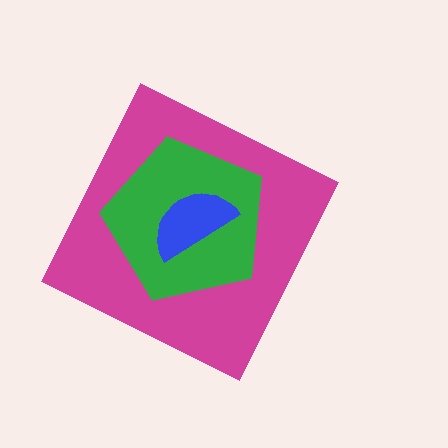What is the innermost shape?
The blue semicircle.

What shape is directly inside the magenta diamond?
The green pentagon.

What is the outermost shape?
The magenta diamond.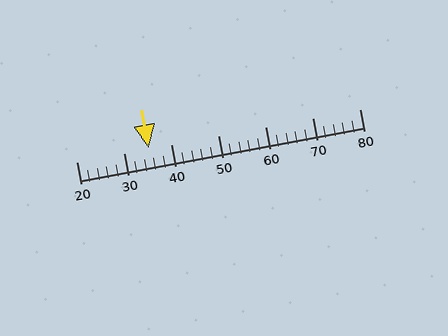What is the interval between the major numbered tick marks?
The major tick marks are spaced 10 units apart.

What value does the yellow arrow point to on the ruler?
The yellow arrow points to approximately 35.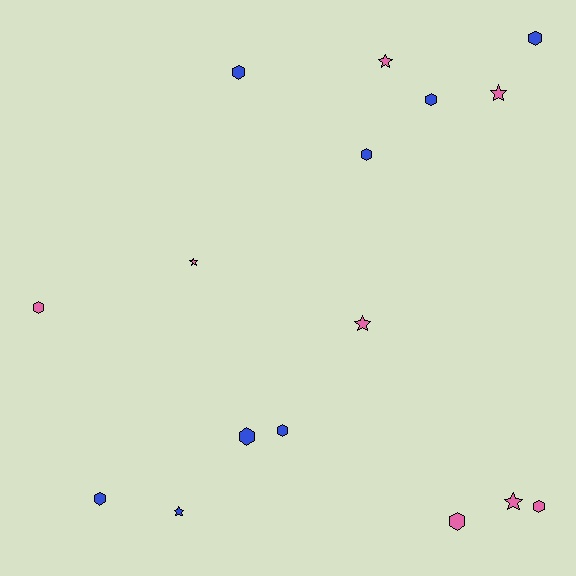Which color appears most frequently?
Pink, with 8 objects.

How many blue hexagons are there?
There are 7 blue hexagons.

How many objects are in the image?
There are 16 objects.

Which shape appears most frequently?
Hexagon, with 10 objects.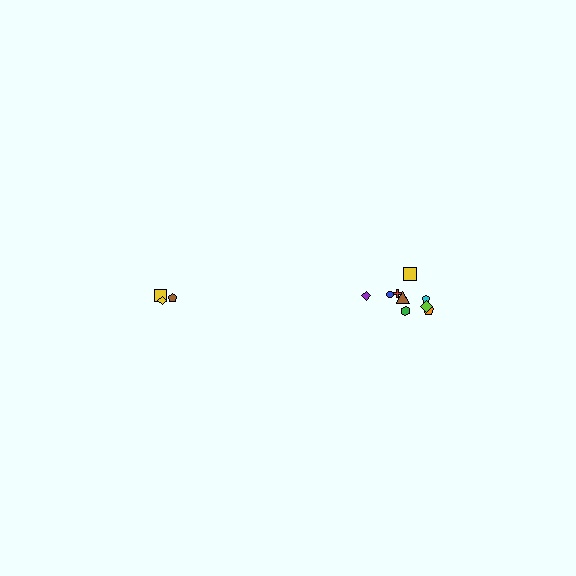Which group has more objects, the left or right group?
The right group.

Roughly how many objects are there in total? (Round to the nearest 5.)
Roughly 15 objects in total.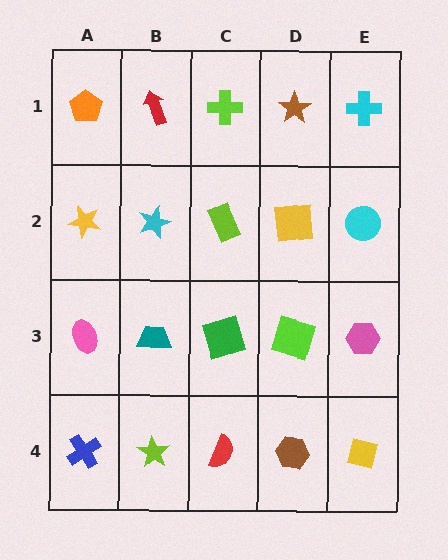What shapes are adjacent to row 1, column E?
A cyan circle (row 2, column E), a brown star (row 1, column D).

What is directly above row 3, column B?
A cyan star.